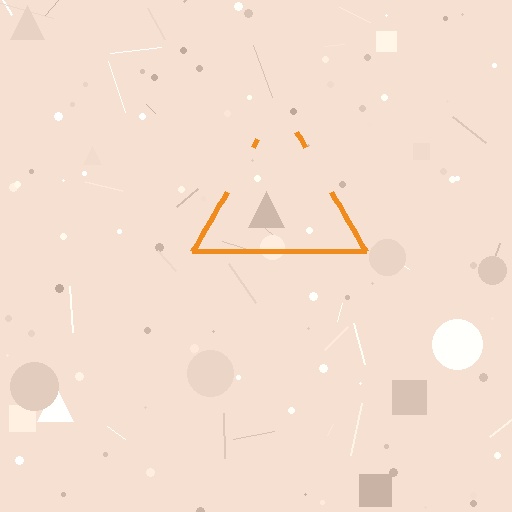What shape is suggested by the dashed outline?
The dashed outline suggests a triangle.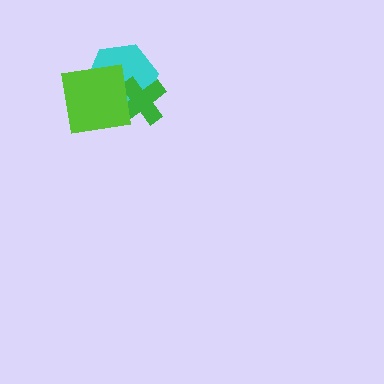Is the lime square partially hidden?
No, no other shape covers it.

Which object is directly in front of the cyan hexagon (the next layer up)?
The green cross is directly in front of the cyan hexagon.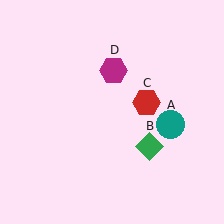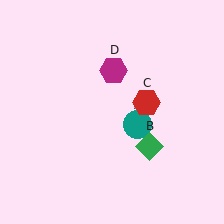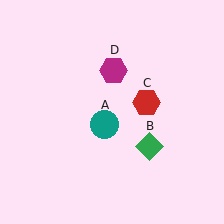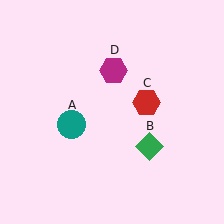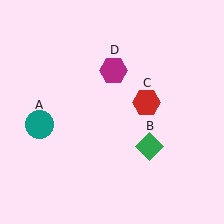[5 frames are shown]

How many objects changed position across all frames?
1 object changed position: teal circle (object A).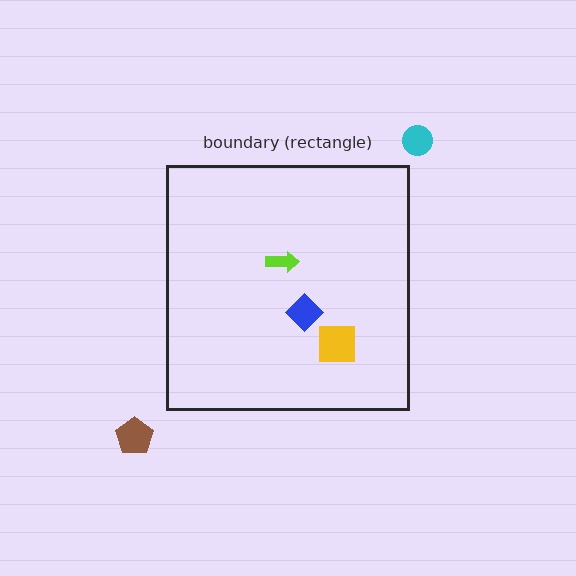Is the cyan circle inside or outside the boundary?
Outside.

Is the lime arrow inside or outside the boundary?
Inside.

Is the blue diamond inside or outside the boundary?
Inside.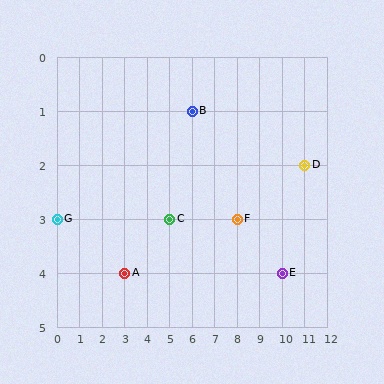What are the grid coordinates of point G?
Point G is at grid coordinates (0, 3).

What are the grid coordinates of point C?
Point C is at grid coordinates (5, 3).